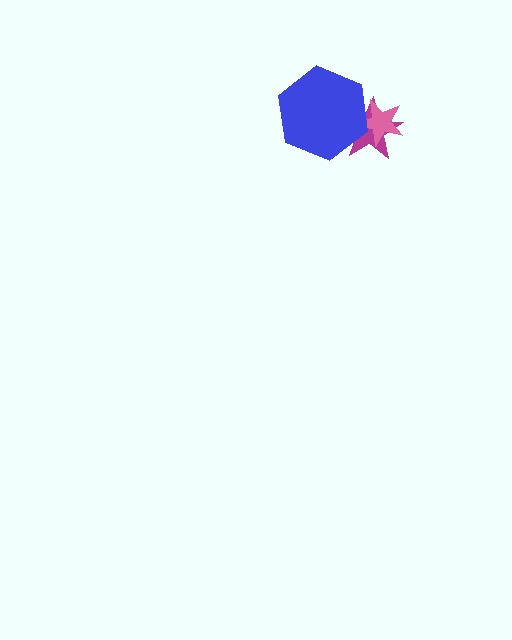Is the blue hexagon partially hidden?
No, no other shape covers it.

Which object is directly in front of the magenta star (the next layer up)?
The pink star is directly in front of the magenta star.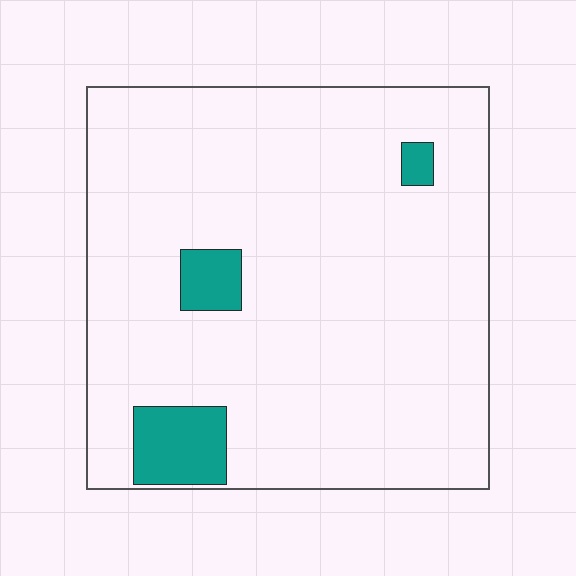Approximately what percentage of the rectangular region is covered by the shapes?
Approximately 10%.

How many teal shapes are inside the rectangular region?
3.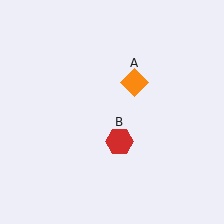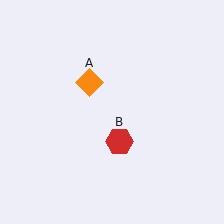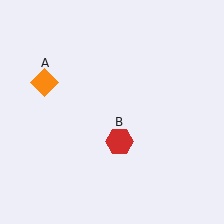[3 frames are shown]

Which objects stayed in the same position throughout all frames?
Red hexagon (object B) remained stationary.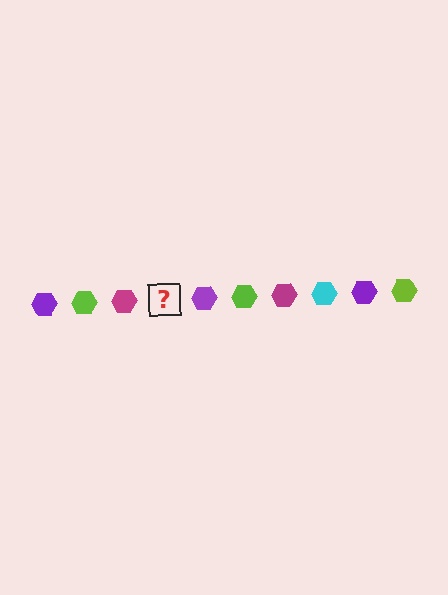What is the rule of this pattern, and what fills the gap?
The rule is that the pattern cycles through purple, lime, magenta, cyan hexagons. The gap should be filled with a cyan hexagon.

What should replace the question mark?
The question mark should be replaced with a cyan hexagon.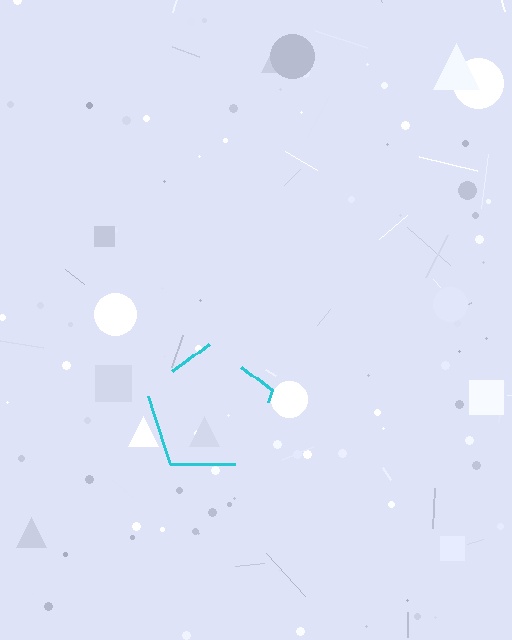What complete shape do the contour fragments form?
The contour fragments form a pentagon.